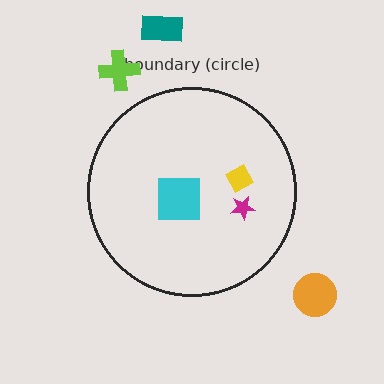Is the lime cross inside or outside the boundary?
Outside.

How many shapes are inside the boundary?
3 inside, 3 outside.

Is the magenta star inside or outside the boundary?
Inside.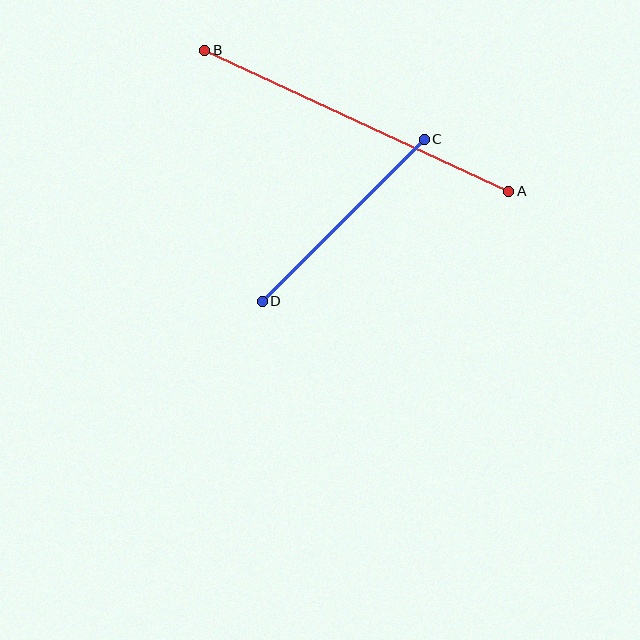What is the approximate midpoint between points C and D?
The midpoint is at approximately (343, 220) pixels.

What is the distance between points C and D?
The distance is approximately 230 pixels.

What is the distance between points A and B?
The distance is approximately 335 pixels.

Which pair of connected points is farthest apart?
Points A and B are farthest apart.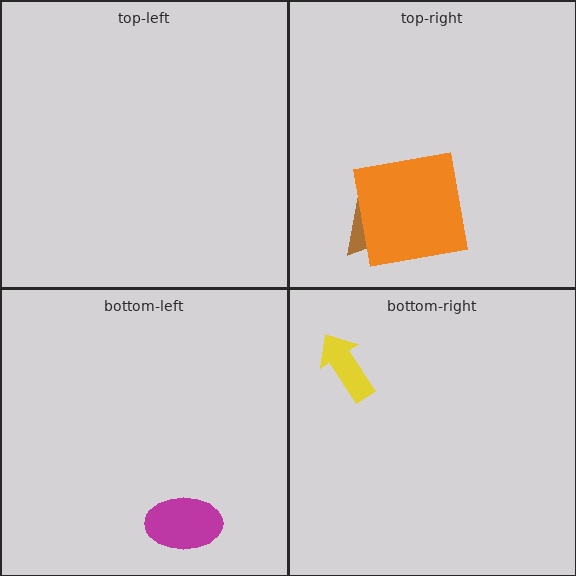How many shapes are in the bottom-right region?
1.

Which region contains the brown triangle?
The top-right region.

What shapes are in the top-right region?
The brown triangle, the orange square.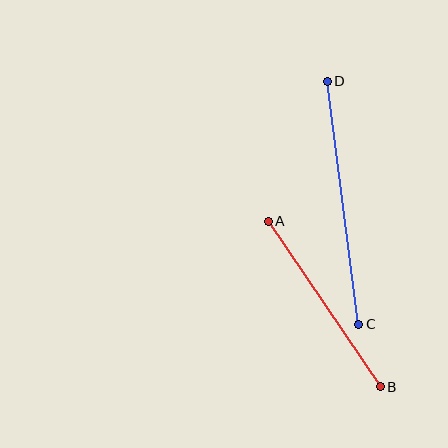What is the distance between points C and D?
The distance is approximately 245 pixels.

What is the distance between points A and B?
The distance is approximately 200 pixels.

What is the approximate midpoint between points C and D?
The midpoint is at approximately (343, 203) pixels.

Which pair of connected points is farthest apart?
Points C and D are farthest apart.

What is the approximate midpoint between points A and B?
The midpoint is at approximately (324, 304) pixels.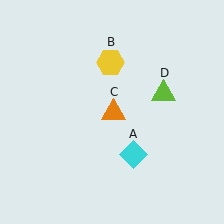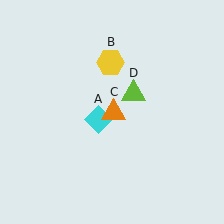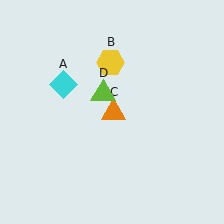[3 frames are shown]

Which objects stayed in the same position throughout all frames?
Yellow hexagon (object B) and orange triangle (object C) remained stationary.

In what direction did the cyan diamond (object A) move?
The cyan diamond (object A) moved up and to the left.